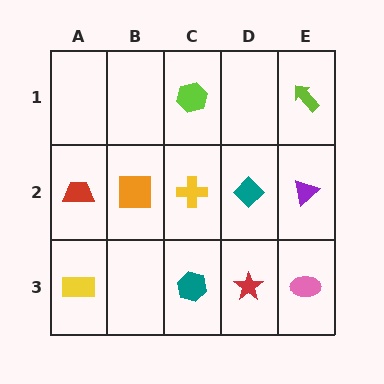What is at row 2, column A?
A red trapezoid.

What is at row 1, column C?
A lime hexagon.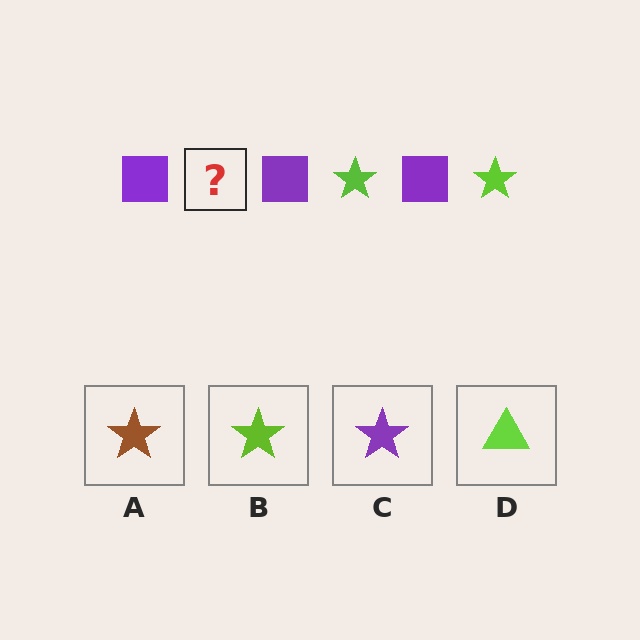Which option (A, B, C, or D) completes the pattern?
B.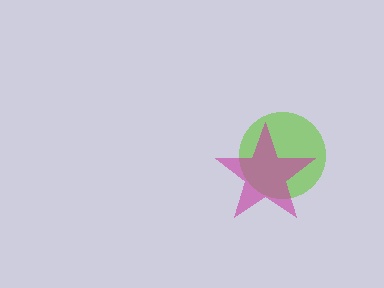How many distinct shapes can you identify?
There are 2 distinct shapes: a lime circle, a magenta star.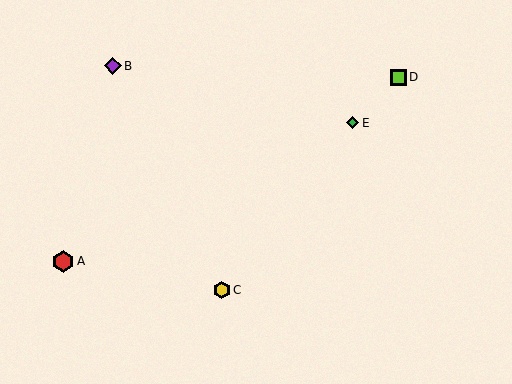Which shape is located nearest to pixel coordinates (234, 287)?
The yellow hexagon (labeled C) at (222, 290) is nearest to that location.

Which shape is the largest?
The red hexagon (labeled A) is the largest.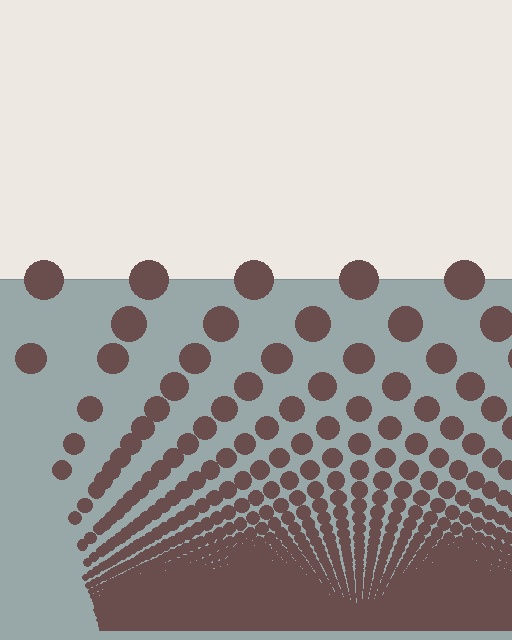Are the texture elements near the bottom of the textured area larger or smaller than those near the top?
Smaller. The gradient is inverted — elements near the bottom are smaller and denser.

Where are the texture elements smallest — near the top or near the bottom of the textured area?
Near the bottom.